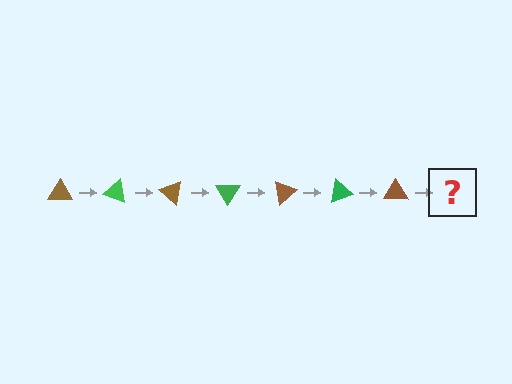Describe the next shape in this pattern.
It should be a green triangle, rotated 140 degrees from the start.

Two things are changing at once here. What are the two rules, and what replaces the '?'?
The two rules are that it rotates 20 degrees each step and the color cycles through brown and green. The '?' should be a green triangle, rotated 140 degrees from the start.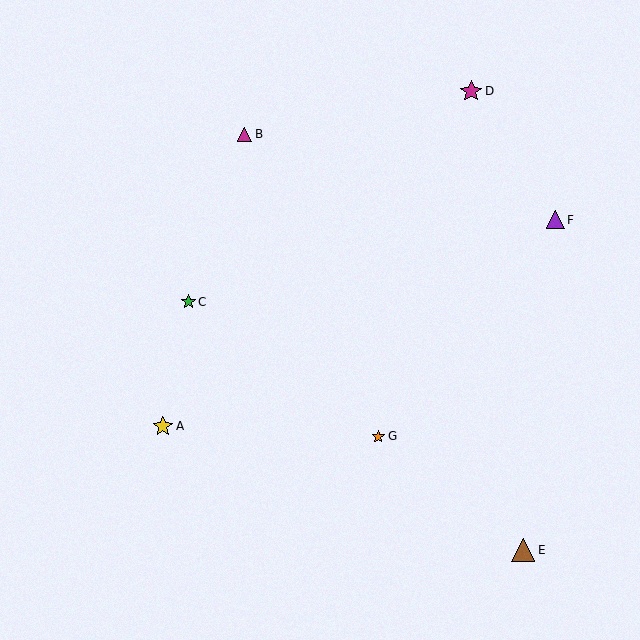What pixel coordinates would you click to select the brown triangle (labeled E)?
Click at (523, 550) to select the brown triangle E.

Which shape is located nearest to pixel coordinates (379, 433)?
The orange star (labeled G) at (378, 436) is nearest to that location.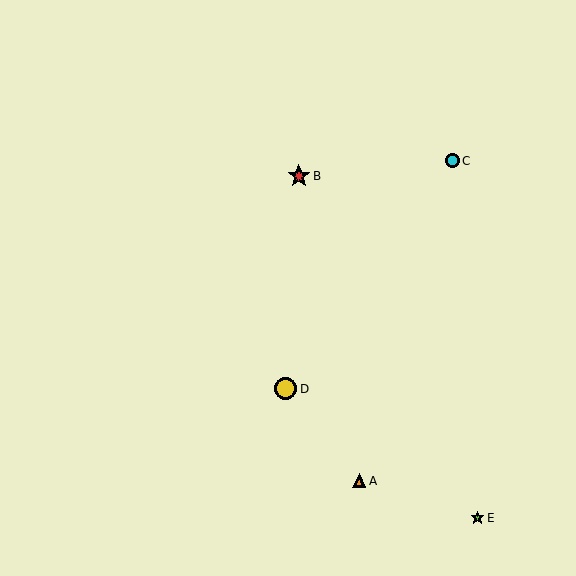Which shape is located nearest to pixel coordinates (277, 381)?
The yellow circle (labeled D) at (286, 389) is nearest to that location.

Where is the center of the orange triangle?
The center of the orange triangle is at (359, 481).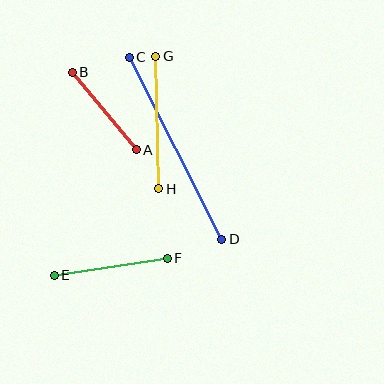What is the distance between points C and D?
The distance is approximately 204 pixels.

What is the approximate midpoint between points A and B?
The midpoint is at approximately (104, 111) pixels.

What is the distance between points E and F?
The distance is approximately 114 pixels.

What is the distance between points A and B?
The distance is approximately 101 pixels.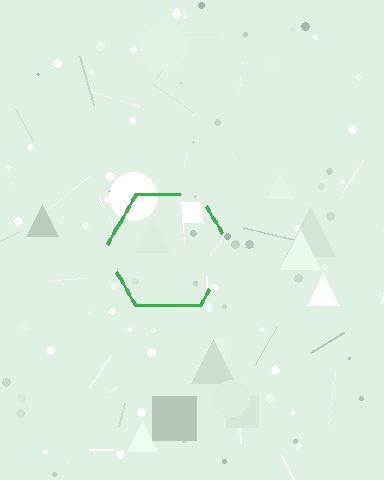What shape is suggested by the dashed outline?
The dashed outline suggests a hexagon.